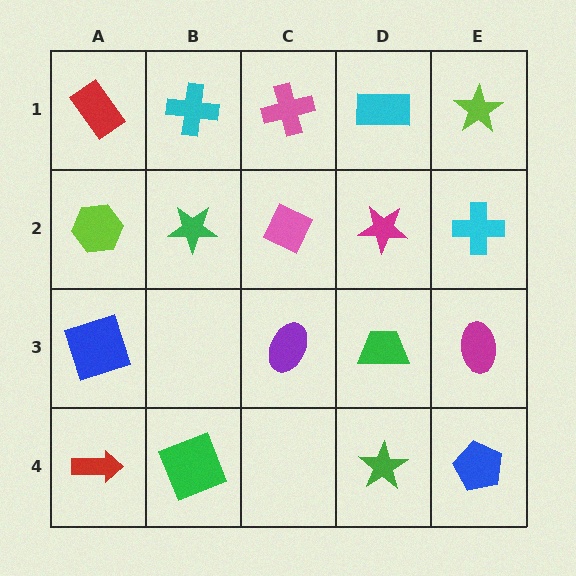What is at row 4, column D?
A green star.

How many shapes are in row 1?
5 shapes.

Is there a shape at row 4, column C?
No, that cell is empty.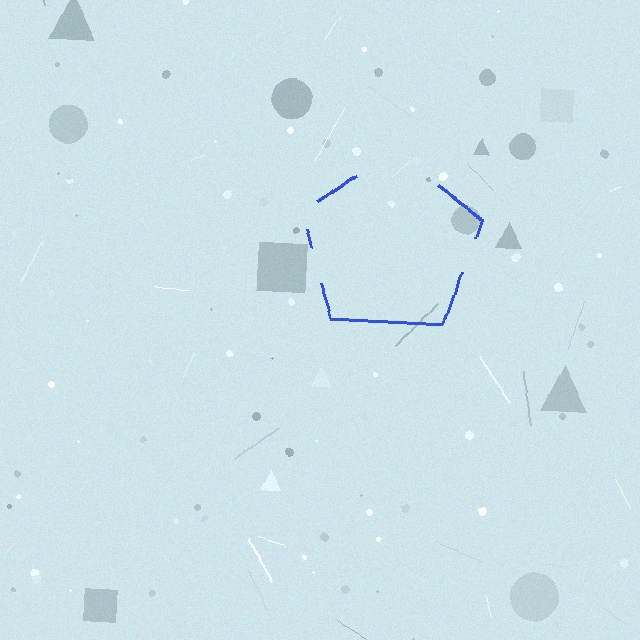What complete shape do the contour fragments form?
The contour fragments form a pentagon.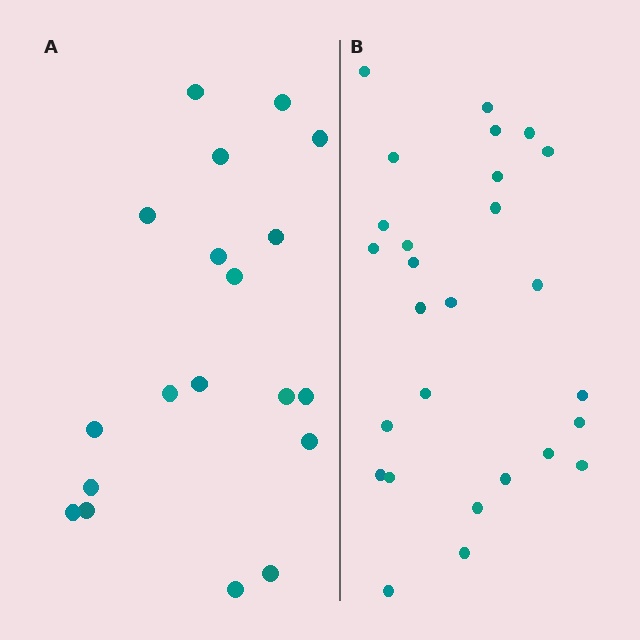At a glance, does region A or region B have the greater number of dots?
Region B (the right region) has more dots.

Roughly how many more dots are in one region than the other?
Region B has roughly 8 or so more dots than region A.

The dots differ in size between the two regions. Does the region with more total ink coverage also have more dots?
No. Region A has more total ink coverage because its dots are larger, but region B actually contains more individual dots. Total area can be misleading — the number of items is what matters here.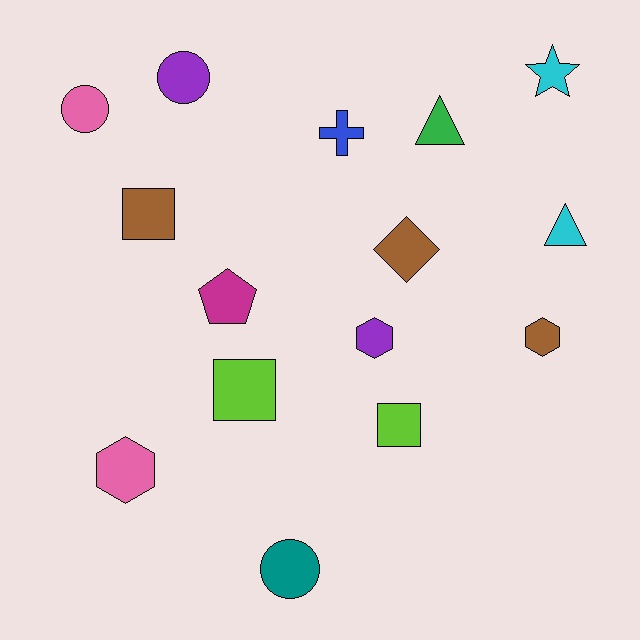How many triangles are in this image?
There are 2 triangles.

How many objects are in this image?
There are 15 objects.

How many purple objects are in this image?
There are 2 purple objects.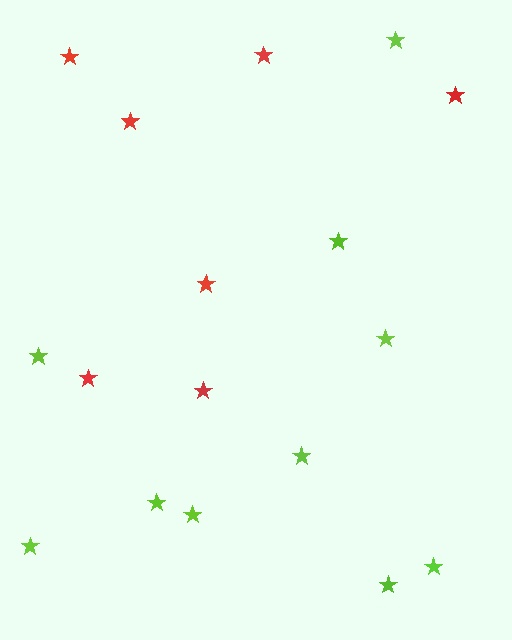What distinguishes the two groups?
There are 2 groups: one group of red stars (7) and one group of lime stars (10).